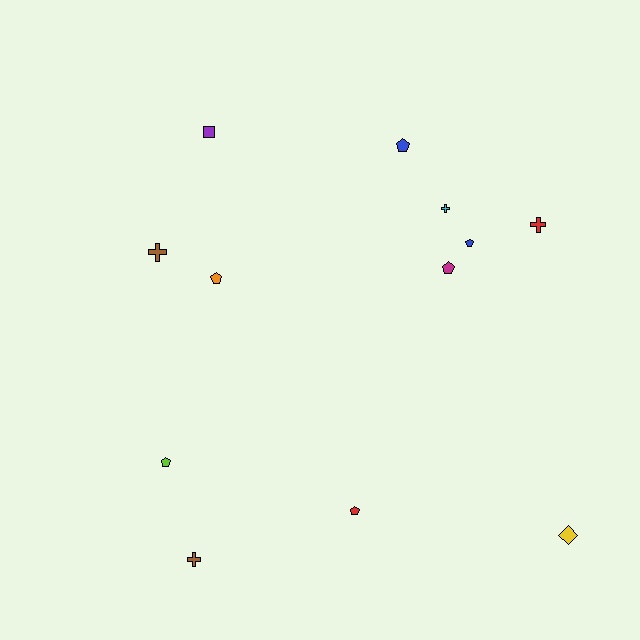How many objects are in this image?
There are 12 objects.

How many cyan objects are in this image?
There is 1 cyan object.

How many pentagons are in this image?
There are 6 pentagons.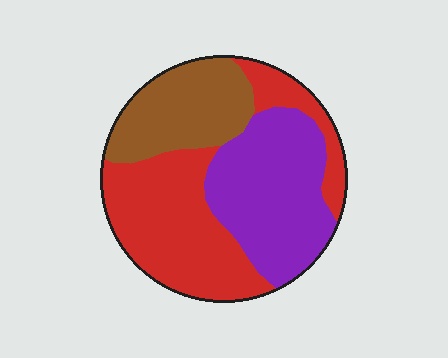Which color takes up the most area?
Red, at roughly 45%.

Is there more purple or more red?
Red.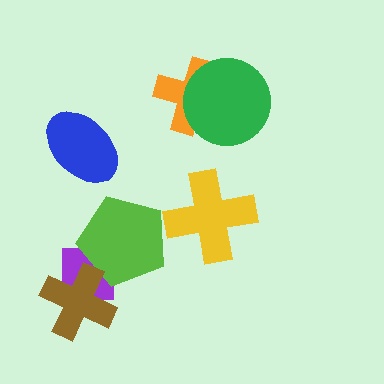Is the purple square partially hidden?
Yes, it is partially covered by another shape.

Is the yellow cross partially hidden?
No, no other shape covers it.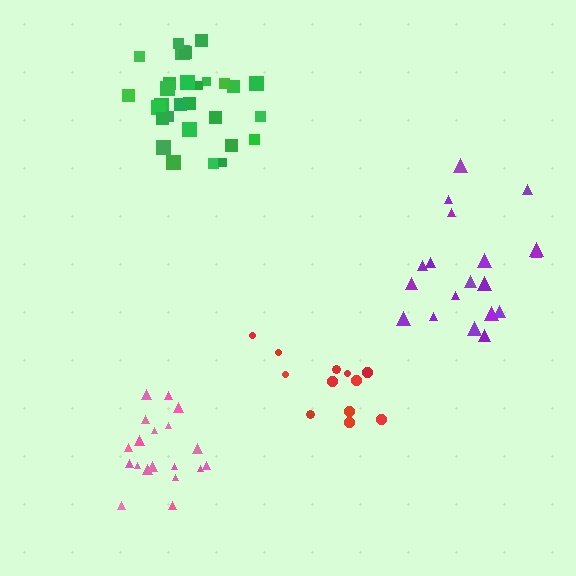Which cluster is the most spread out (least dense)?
Red.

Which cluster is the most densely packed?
Green.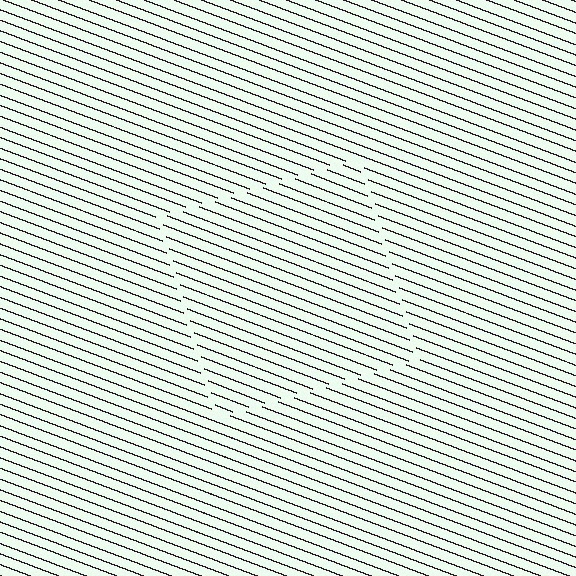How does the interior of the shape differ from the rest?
The interior of the shape contains the same grating, shifted by half a period — the contour is defined by the phase discontinuity where line-ends from the inner and outer gratings abut.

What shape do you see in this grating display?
An illusory square. The interior of the shape contains the same grating, shifted by half a period — the contour is defined by the phase discontinuity where line-ends from the inner and outer gratings abut.